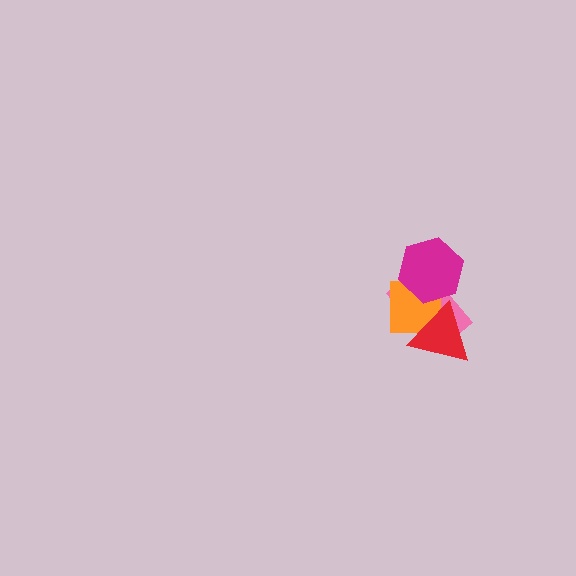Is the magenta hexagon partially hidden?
No, no other shape covers it.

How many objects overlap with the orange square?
3 objects overlap with the orange square.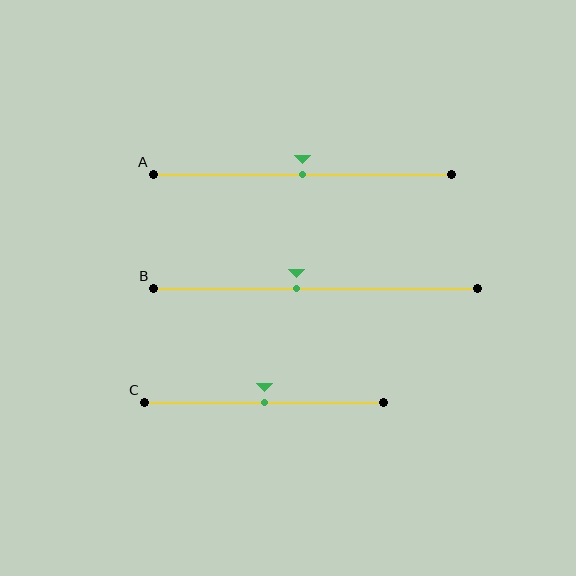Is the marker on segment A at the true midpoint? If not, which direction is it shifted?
Yes, the marker on segment A is at the true midpoint.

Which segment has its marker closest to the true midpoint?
Segment A has its marker closest to the true midpoint.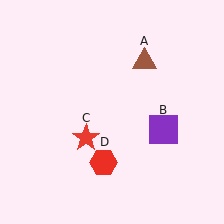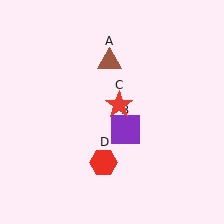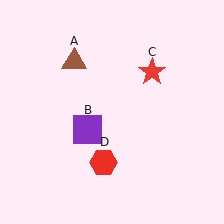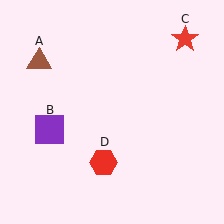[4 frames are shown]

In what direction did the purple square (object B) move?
The purple square (object B) moved left.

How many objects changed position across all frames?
3 objects changed position: brown triangle (object A), purple square (object B), red star (object C).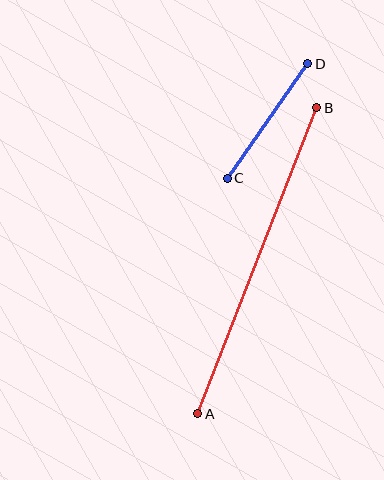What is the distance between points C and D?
The distance is approximately 140 pixels.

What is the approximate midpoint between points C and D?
The midpoint is at approximately (268, 121) pixels.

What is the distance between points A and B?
The distance is approximately 328 pixels.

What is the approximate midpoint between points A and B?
The midpoint is at approximately (257, 261) pixels.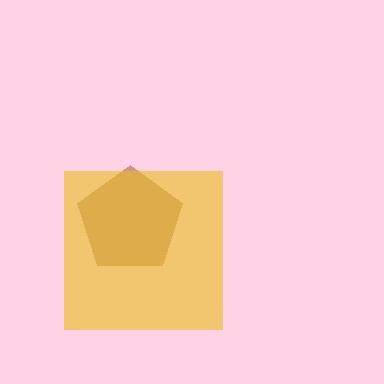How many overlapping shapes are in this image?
There are 2 overlapping shapes in the image.